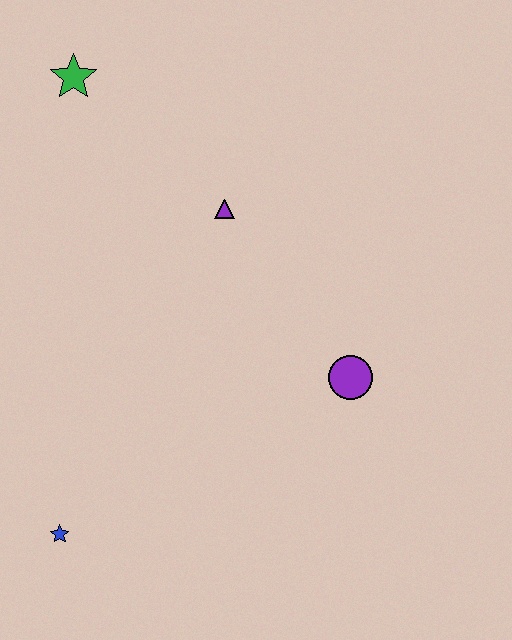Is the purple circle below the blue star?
No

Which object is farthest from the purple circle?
The green star is farthest from the purple circle.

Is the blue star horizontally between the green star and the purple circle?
No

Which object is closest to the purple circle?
The purple triangle is closest to the purple circle.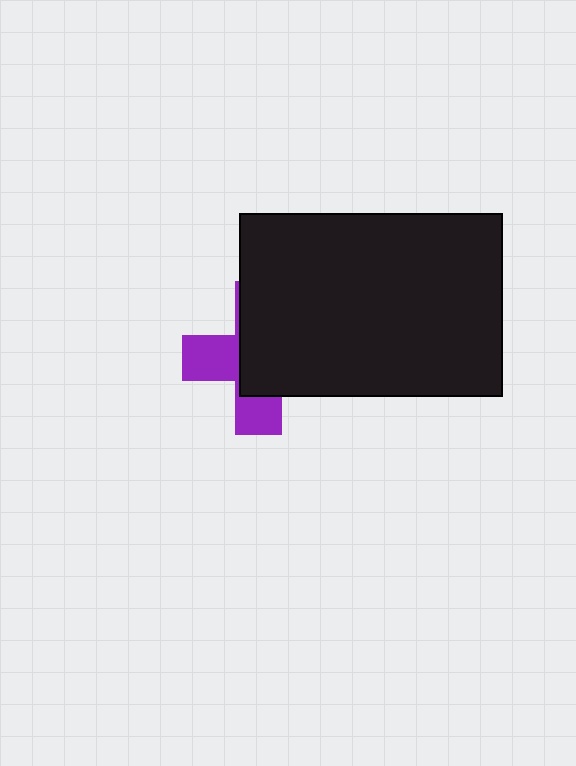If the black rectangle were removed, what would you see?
You would see the complete purple cross.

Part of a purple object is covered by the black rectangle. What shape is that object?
It is a cross.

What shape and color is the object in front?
The object in front is a black rectangle.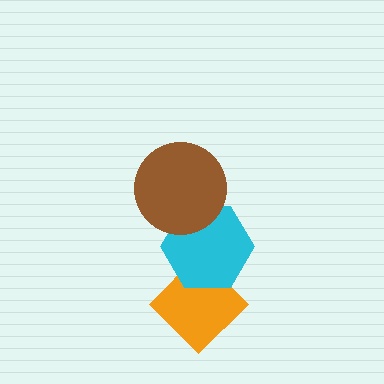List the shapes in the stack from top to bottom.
From top to bottom: the brown circle, the cyan hexagon, the orange diamond.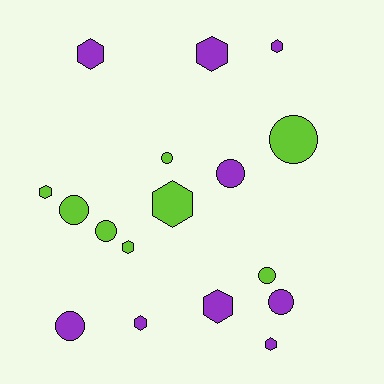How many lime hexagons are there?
There are 3 lime hexagons.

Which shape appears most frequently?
Hexagon, with 9 objects.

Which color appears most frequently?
Purple, with 9 objects.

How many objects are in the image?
There are 17 objects.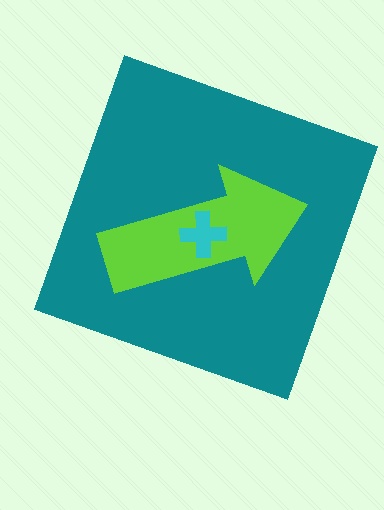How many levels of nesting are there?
3.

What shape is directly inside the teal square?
The lime arrow.